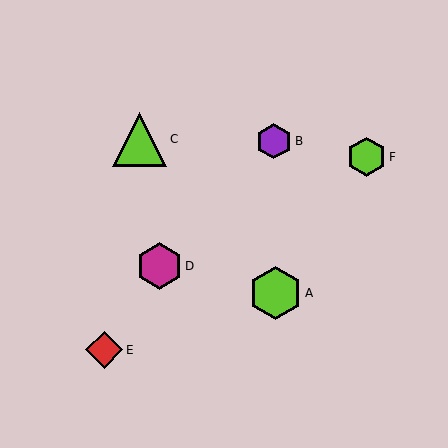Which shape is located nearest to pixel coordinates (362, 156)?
The lime hexagon (labeled F) at (366, 157) is nearest to that location.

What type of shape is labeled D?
Shape D is a magenta hexagon.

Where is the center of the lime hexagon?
The center of the lime hexagon is at (275, 293).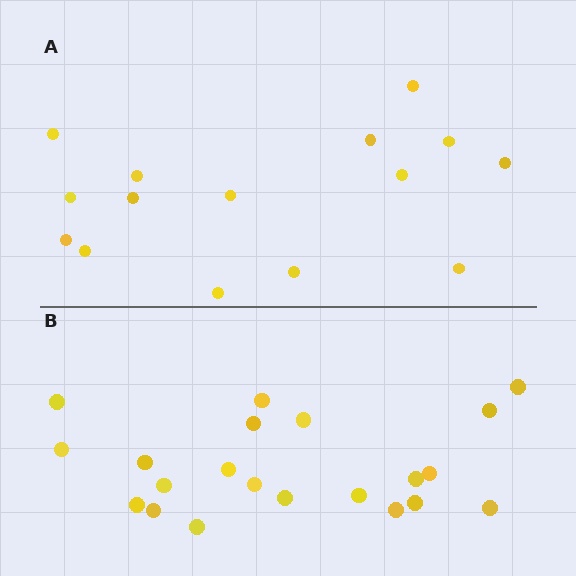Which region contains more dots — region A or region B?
Region B (the bottom region) has more dots.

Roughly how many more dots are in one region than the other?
Region B has about 6 more dots than region A.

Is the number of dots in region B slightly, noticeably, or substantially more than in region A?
Region B has noticeably more, but not dramatically so. The ratio is roughly 1.4 to 1.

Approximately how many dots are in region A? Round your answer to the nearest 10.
About 20 dots. (The exact count is 15, which rounds to 20.)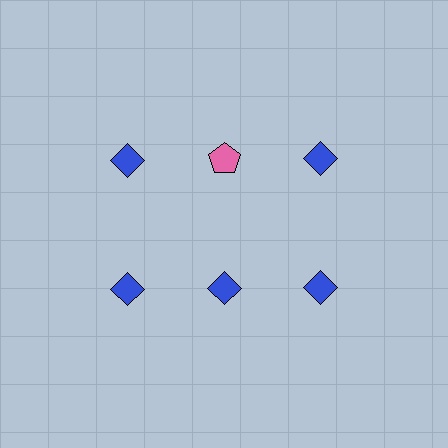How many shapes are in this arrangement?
There are 6 shapes arranged in a grid pattern.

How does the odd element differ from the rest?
It differs in both color (pink instead of blue) and shape (pentagon instead of diamond).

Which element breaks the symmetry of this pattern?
The pink pentagon in the top row, second from left column breaks the symmetry. All other shapes are blue diamonds.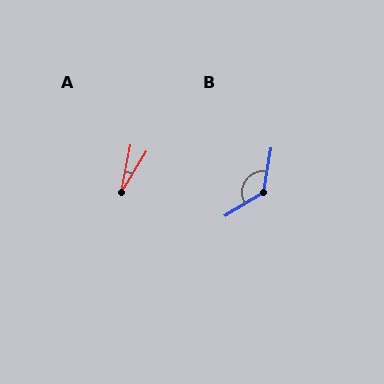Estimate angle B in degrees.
Approximately 131 degrees.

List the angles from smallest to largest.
A (20°), B (131°).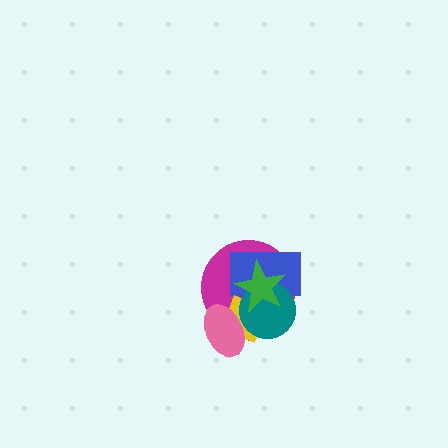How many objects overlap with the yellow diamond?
6 objects overlap with the yellow diamond.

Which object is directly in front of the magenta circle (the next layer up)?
The purple star is directly in front of the magenta circle.